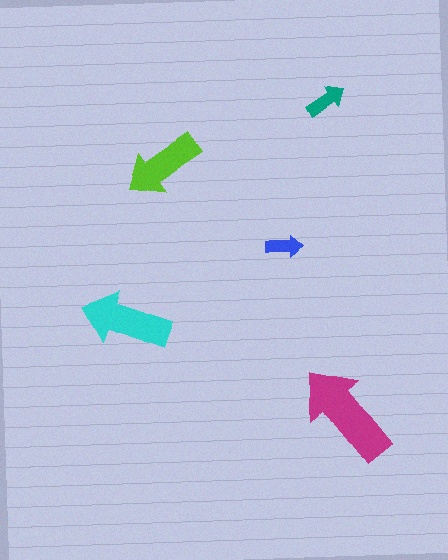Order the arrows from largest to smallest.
the magenta one, the cyan one, the lime one, the teal one, the blue one.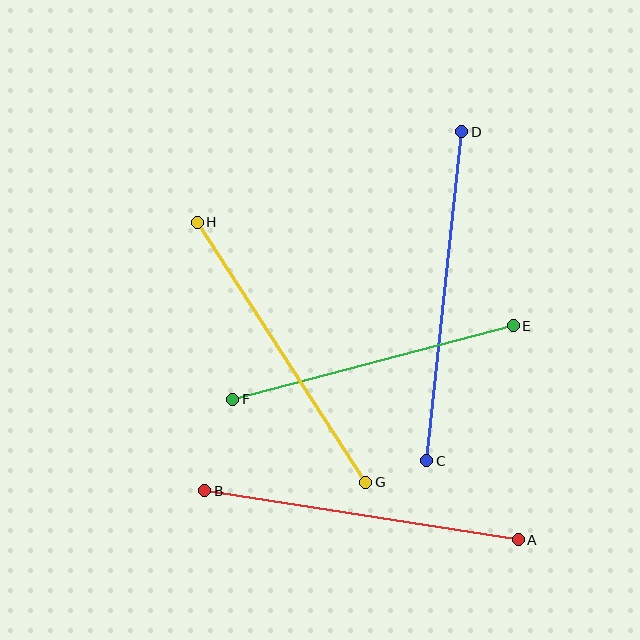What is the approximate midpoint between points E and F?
The midpoint is at approximately (373, 362) pixels.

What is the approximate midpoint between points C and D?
The midpoint is at approximately (444, 296) pixels.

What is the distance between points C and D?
The distance is approximately 331 pixels.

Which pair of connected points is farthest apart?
Points C and D are farthest apart.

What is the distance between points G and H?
The distance is approximately 310 pixels.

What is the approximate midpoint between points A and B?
The midpoint is at approximately (361, 515) pixels.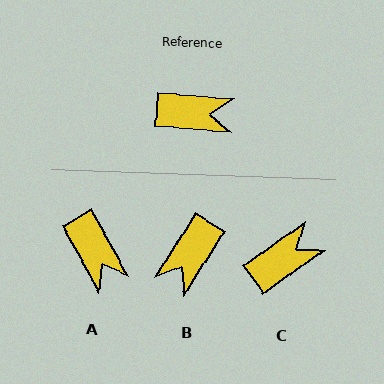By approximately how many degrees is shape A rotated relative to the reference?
Approximately 56 degrees clockwise.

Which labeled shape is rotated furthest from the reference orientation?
B, about 117 degrees away.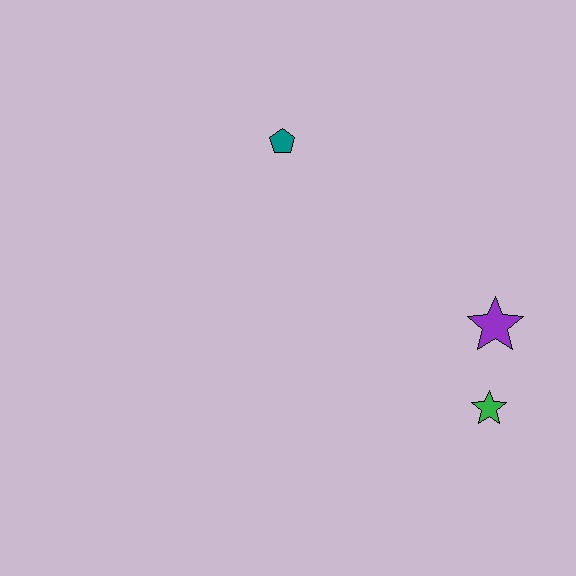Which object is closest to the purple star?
The green star is closest to the purple star.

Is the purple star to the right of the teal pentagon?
Yes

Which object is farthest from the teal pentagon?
The green star is farthest from the teal pentagon.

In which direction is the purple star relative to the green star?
The purple star is above the green star.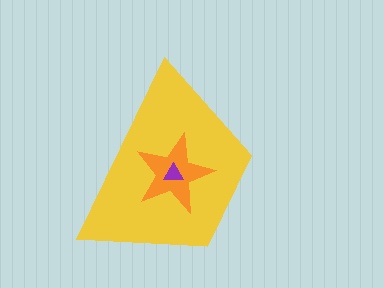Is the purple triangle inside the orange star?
Yes.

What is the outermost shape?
The yellow trapezoid.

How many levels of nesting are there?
3.